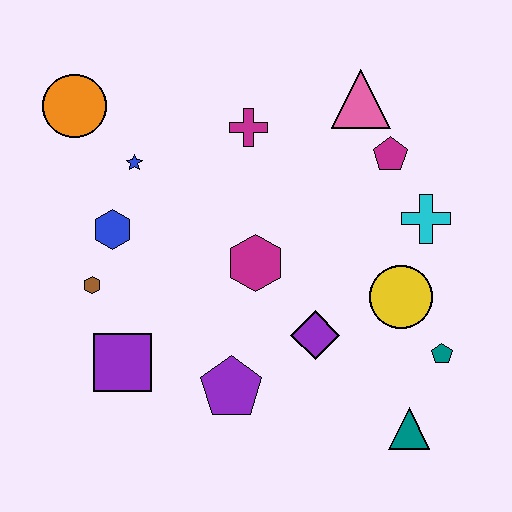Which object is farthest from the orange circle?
The teal triangle is farthest from the orange circle.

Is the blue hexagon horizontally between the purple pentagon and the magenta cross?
No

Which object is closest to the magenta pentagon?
The pink triangle is closest to the magenta pentagon.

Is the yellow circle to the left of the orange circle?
No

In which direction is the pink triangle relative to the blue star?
The pink triangle is to the right of the blue star.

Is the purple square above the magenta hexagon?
No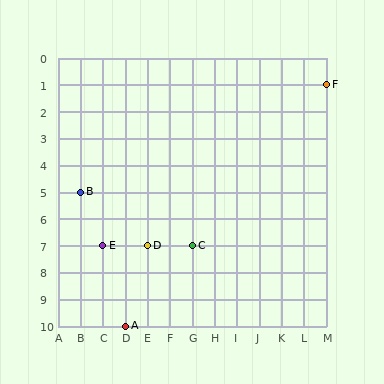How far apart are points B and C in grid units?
Points B and C are 5 columns and 2 rows apart (about 5.4 grid units diagonally).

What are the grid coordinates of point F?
Point F is at grid coordinates (M, 1).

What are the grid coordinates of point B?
Point B is at grid coordinates (B, 5).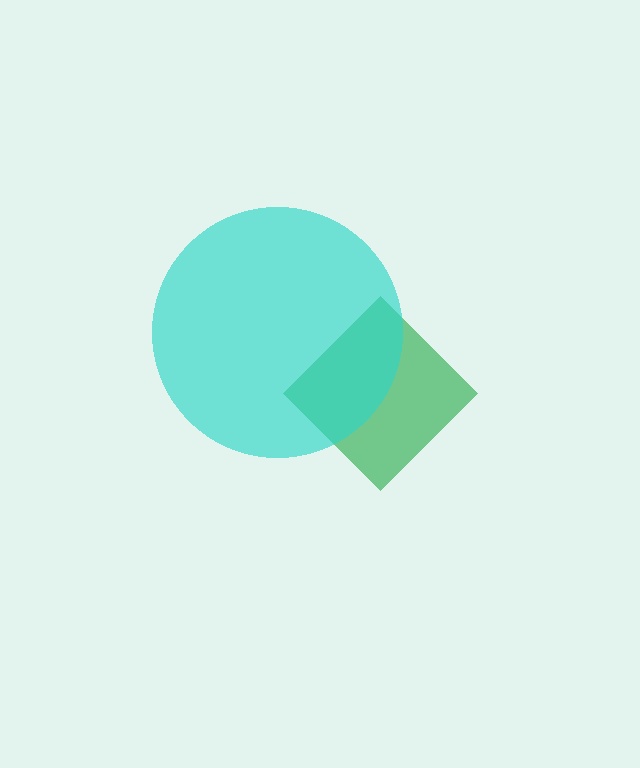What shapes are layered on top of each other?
The layered shapes are: a green diamond, a cyan circle.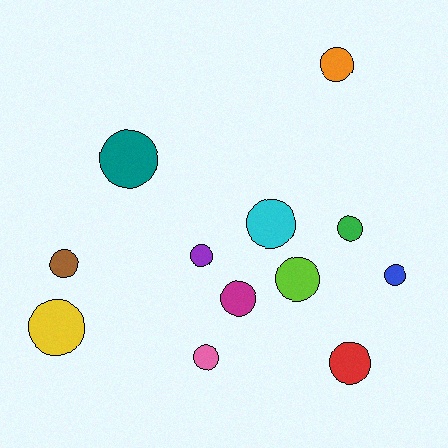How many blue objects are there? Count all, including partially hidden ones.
There is 1 blue object.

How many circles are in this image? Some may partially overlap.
There are 12 circles.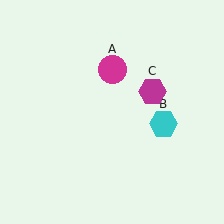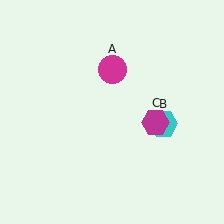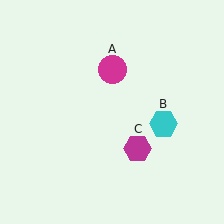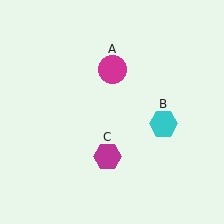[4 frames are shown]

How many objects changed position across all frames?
1 object changed position: magenta hexagon (object C).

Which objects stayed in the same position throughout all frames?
Magenta circle (object A) and cyan hexagon (object B) remained stationary.